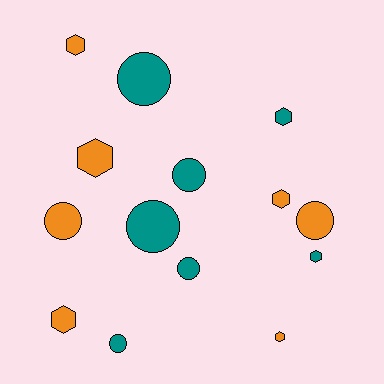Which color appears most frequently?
Teal, with 7 objects.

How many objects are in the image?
There are 14 objects.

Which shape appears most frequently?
Hexagon, with 7 objects.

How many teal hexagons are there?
There are 2 teal hexagons.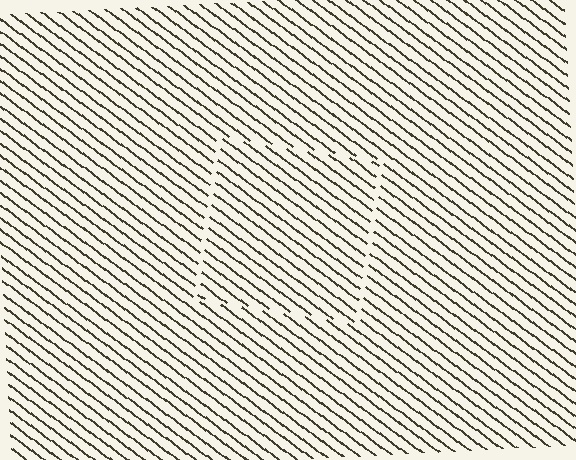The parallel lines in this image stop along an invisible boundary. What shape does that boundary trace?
An illusory square. The interior of the shape contains the same grating, shifted by half a period — the contour is defined by the phase discontinuity where line-ends from the inner and outer gratings abut.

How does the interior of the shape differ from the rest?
The interior of the shape contains the same grating, shifted by half a period — the contour is defined by the phase discontinuity where line-ends from the inner and outer gratings abut.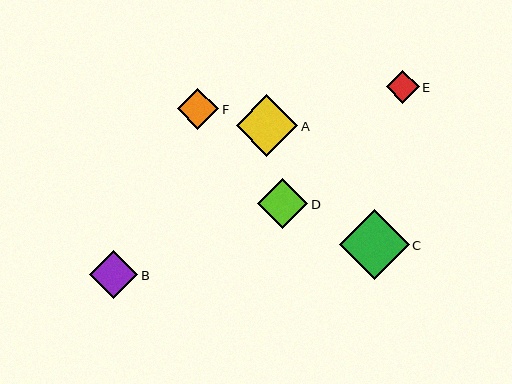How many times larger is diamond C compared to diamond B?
Diamond C is approximately 1.5 times the size of diamond B.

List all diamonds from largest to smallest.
From largest to smallest: C, A, D, B, F, E.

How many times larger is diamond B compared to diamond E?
Diamond B is approximately 1.5 times the size of diamond E.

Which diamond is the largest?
Diamond C is the largest with a size of approximately 70 pixels.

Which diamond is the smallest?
Diamond E is the smallest with a size of approximately 33 pixels.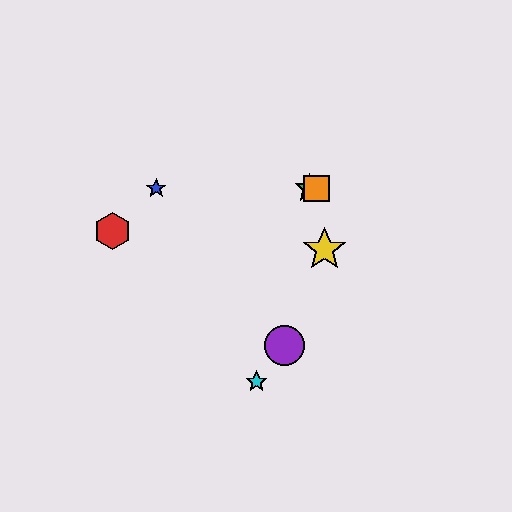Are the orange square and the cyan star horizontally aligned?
No, the orange square is at y≈188 and the cyan star is at y≈382.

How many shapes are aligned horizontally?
3 shapes (the blue star, the green star, the orange square) are aligned horizontally.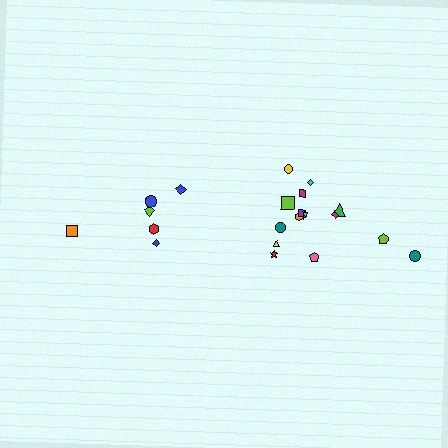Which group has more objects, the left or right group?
The right group.